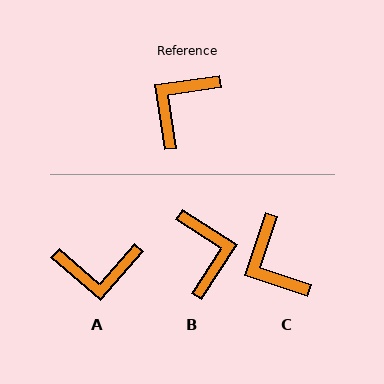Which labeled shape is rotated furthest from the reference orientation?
B, about 131 degrees away.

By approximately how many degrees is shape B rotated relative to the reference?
Approximately 131 degrees clockwise.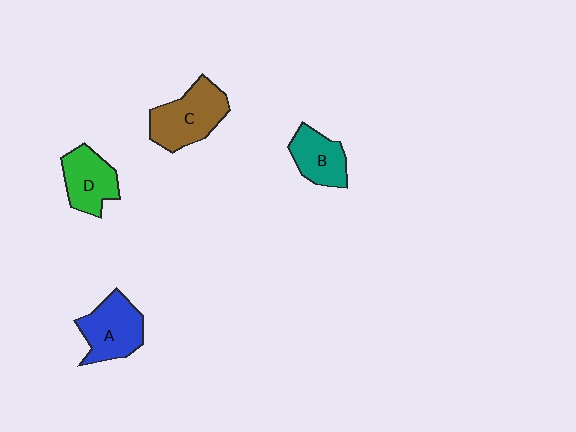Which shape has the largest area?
Shape C (brown).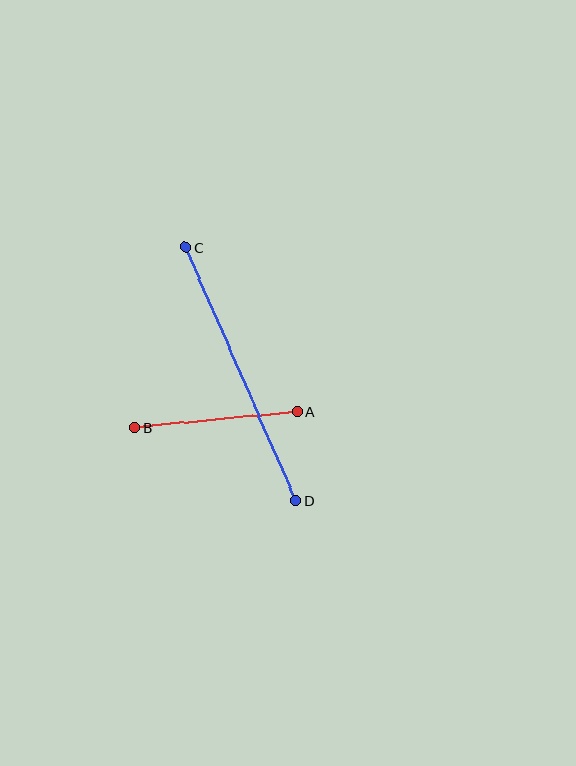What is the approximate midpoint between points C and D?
The midpoint is at approximately (241, 374) pixels.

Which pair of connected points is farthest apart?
Points C and D are farthest apart.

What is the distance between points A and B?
The distance is approximately 163 pixels.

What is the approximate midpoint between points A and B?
The midpoint is at approximately (216, 420) pixels.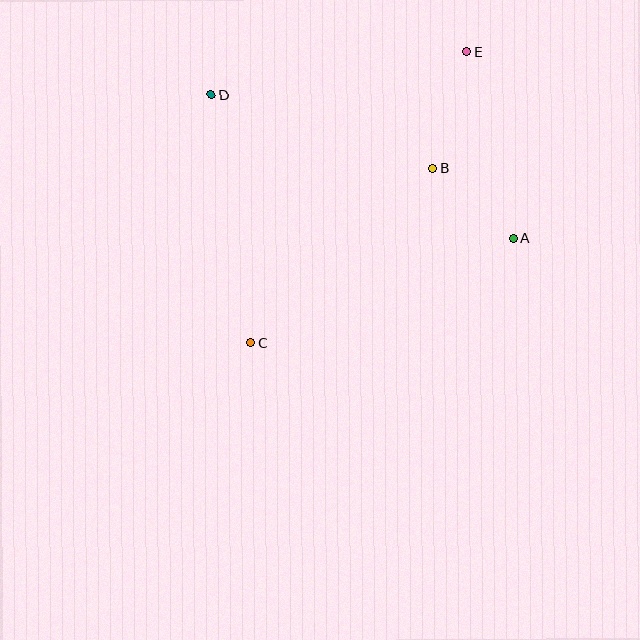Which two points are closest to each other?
Points A and B are closest to each other.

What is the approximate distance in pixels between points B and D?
The distance between B and D is approximately 234 pixels.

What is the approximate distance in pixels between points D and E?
The distance between D and E is approximately 259 pixels.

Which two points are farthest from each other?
Points C and E are farthest from each other.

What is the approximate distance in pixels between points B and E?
The distance between B and E is approximately 122 pixels.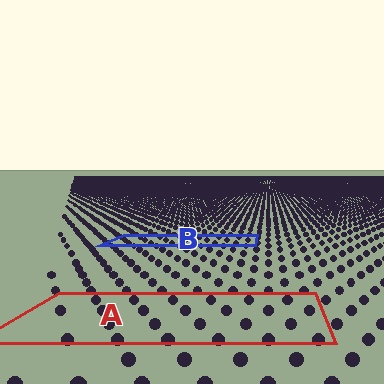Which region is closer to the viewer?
Region A is closer. The texture elements there are larger and more spread out.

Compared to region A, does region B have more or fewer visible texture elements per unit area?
Region B has more texture elements per unit area — they are packed more densely because it is farther away.